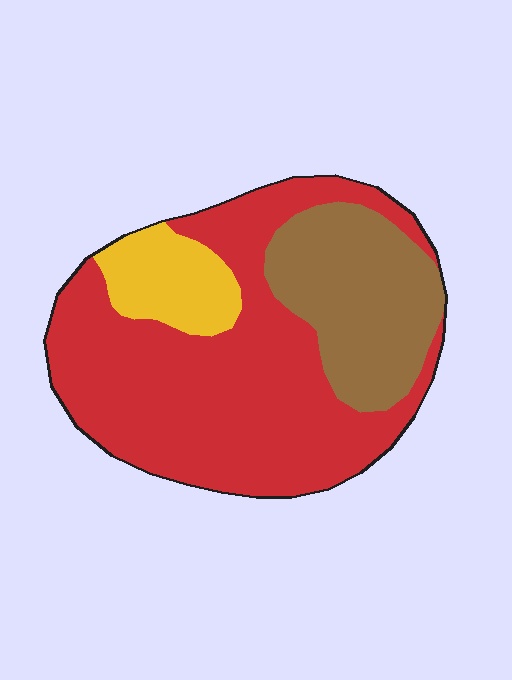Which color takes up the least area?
Yellow, at roughly 10%.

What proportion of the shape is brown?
Brown takes up about one quarter (1/4) of the shape.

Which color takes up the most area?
Red, at roughly 65%.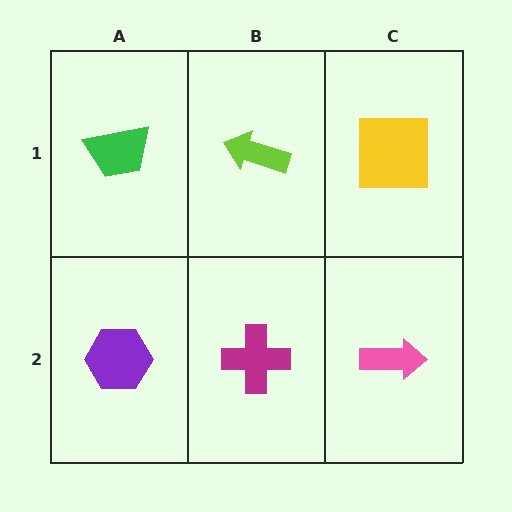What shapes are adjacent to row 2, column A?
A green trapezoid (row 1, column A), a magenta cross (row 2, column B).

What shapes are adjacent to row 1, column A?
A purple hexagon (row 2, column A), a lime arrow (row 1, column B).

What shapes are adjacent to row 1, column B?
A magenta cross (row 2, column B), a green trapezoid (row 1, column A), a yellow square (row 1, column C).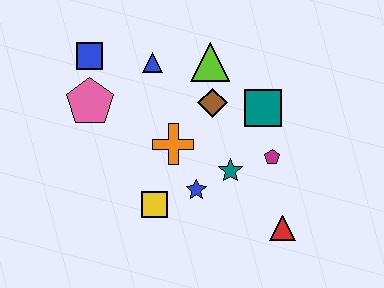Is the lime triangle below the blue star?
No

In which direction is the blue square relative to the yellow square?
The blue square is above the yellow square.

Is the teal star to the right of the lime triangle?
Yes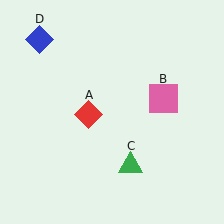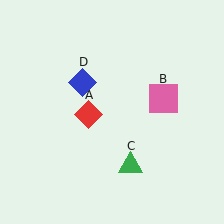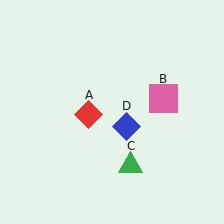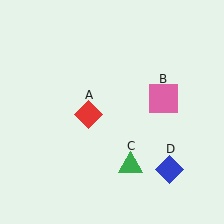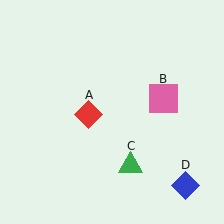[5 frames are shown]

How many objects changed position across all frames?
1 object changed position: blue diamond (object D).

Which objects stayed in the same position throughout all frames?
Red diamond (object A) and pink square (object B) and green triangle (object C) remained stationary.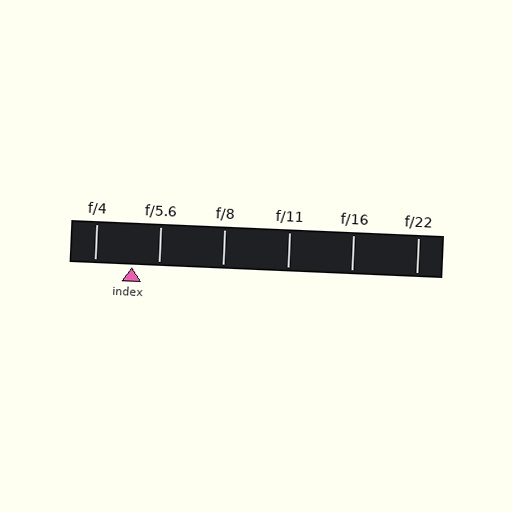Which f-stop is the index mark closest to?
The index mark is closest to f/5.6.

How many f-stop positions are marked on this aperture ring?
There are 6 f-stop positions marked.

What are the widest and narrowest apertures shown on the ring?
The widest aperture shown is f/4 and the narrowest is f/22.